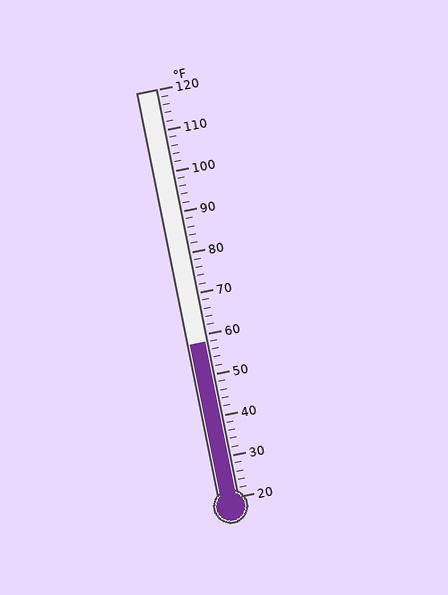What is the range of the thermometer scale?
The thermometer scale ranges from 20°F to 120°F.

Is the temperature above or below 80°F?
The temperature is below 80°F.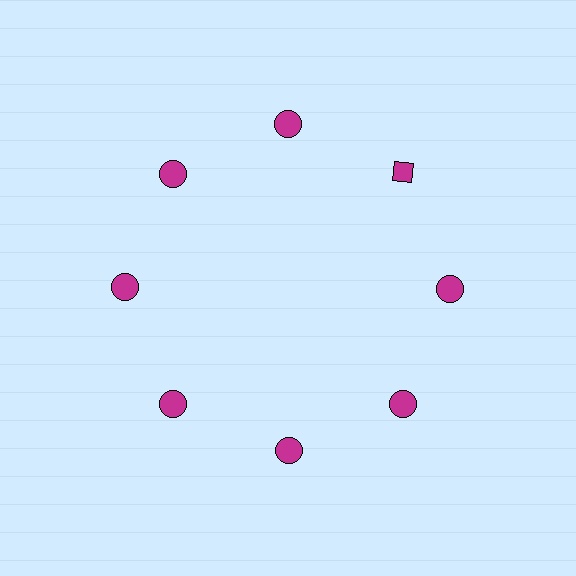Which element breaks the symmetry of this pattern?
The magenta diamond at roughly the 2 o'clock position breaks the symmetry. All other shapes are magenta circles.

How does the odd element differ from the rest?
It has a different shape: diamond instead of circle.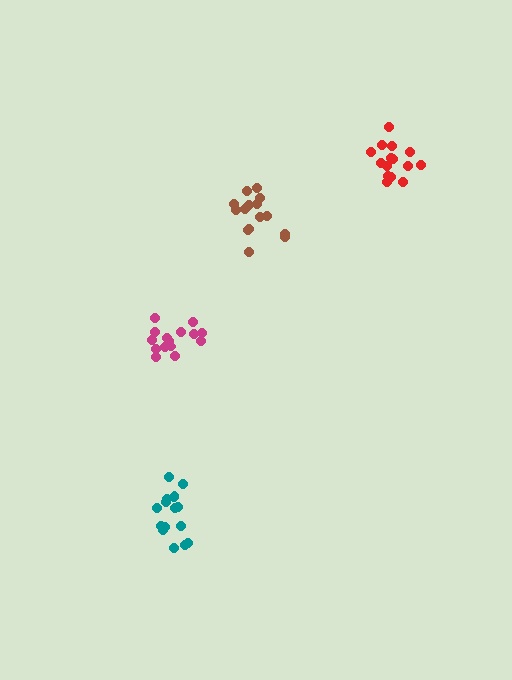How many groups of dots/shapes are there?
There are 4 groups.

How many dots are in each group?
Group 1: 17 dots, Group 2: 16 dots, Group 3: 15 dots, Group 4: 15 dots (63 total).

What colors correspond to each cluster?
The clusters are colored: magenta, teal, brown, red.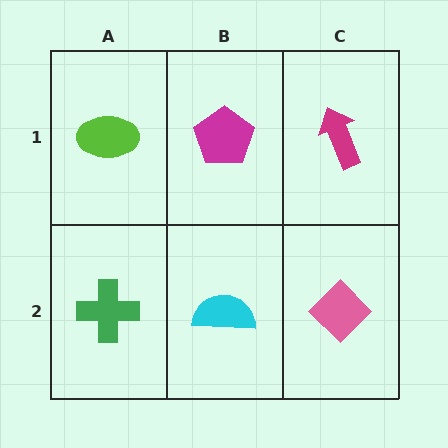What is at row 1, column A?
A lime ellipse.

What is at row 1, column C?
A magenta arrow.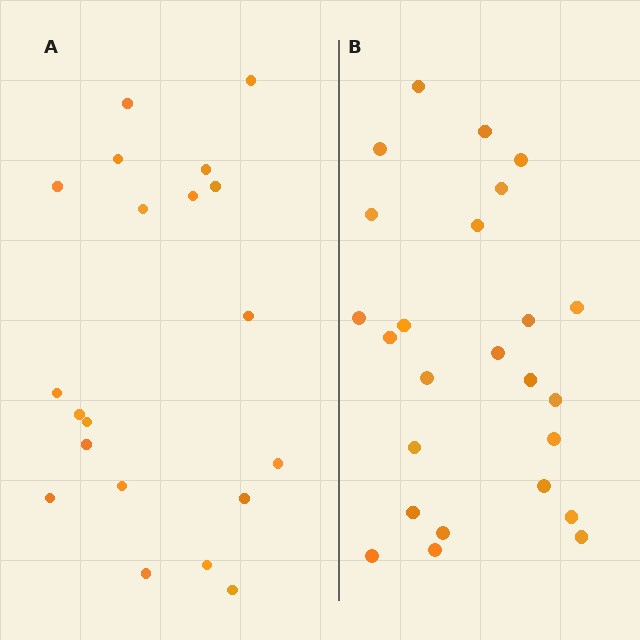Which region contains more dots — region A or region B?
Region B (the right region) has more dots.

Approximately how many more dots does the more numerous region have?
Region B has about 5 more dots than region A.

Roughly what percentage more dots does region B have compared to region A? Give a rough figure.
About 25% more.